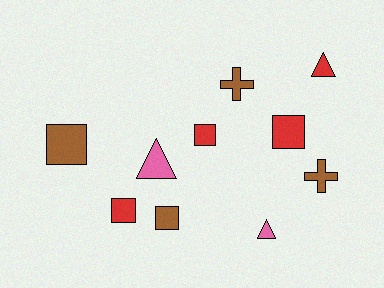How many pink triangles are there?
There are 2 pink triangles.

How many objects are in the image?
There are 10 objects.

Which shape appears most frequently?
Square, with 5 objects.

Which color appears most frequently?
Brown, with 4 objects.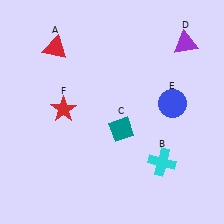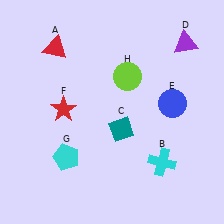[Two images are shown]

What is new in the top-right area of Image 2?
A lime circle (H) was added in the top-right area of Image 2.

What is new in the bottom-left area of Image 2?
A cyan pentagon (G) was added in the bottom-left area of Image 2.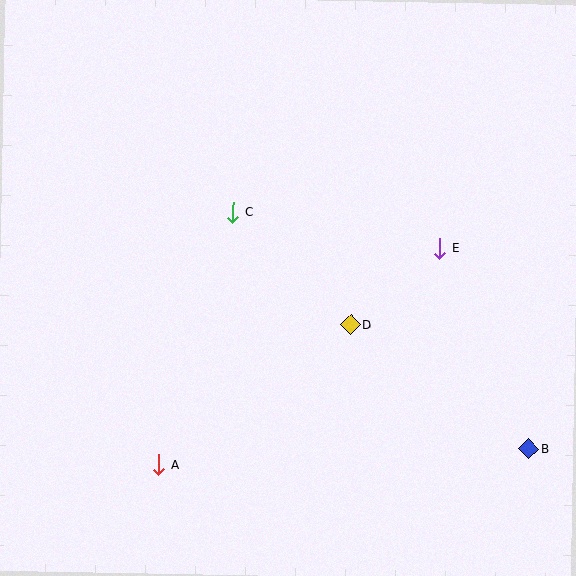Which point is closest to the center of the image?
Point D at (350, 325) is closest to the center.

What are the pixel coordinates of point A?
Point A is at (158, 464).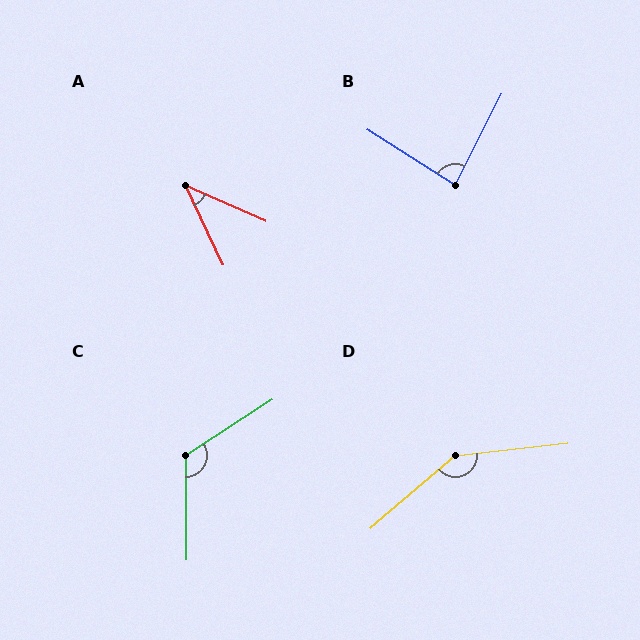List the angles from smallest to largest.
A (41°), B (84°), C (122°), D (146°).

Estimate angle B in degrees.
Approximately 84 degrees.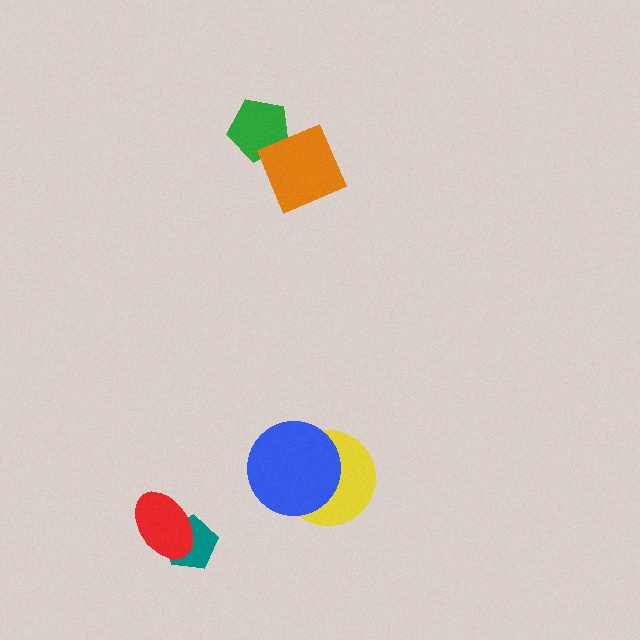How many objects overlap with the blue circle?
1 object overlaps with the blue circle.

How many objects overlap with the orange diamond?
1 object overlaps with the orange diamond.